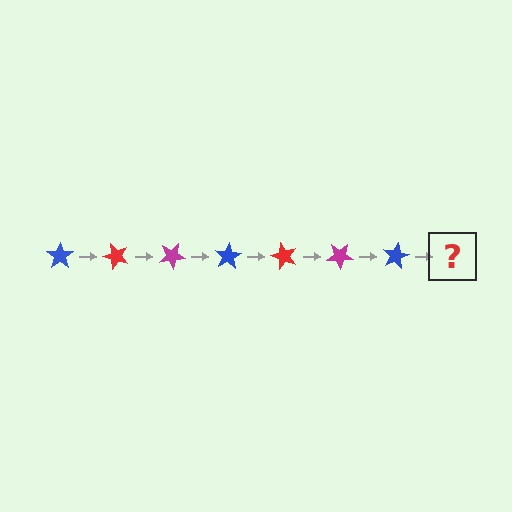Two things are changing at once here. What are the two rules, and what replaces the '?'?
The two rules are that it rotates 50 degrees each step and the color cycles through blue, red, and magenta. The '?' should be a red star, rotated 350 degrees from the start.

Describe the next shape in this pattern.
It should be a red star, rotated 350 degrees from the start.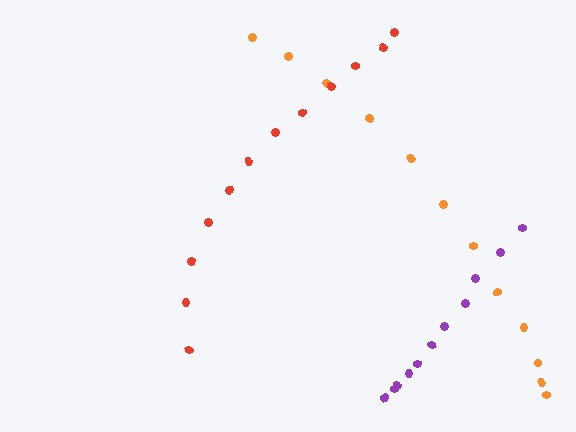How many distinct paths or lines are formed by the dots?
There are 3 distinct paths.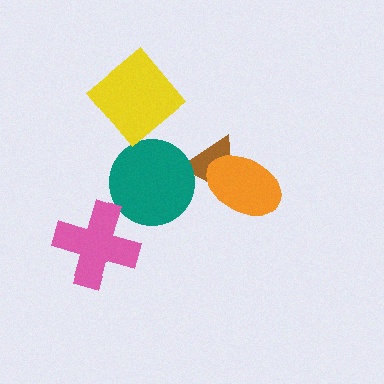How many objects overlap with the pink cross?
0 objects overlap with the pink cross.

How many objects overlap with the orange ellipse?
1 object overlaps with the orange ellipse.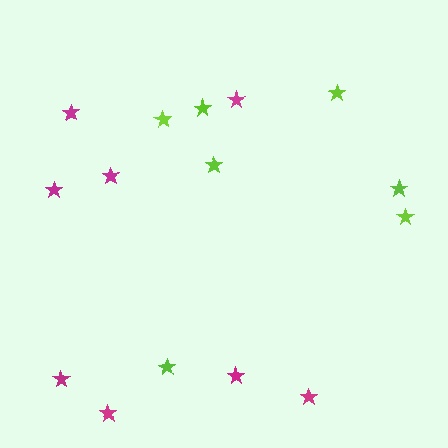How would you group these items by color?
There are 2 groups: one group of lime stars (7) and one group of magenta stars (8).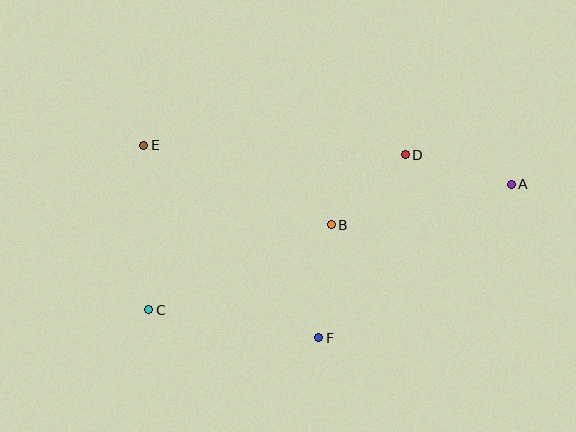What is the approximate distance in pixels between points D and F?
The distance between D and F is approximately 202 pixels.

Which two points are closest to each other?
Points B and D are closest to each other.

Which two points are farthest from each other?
Points A and C are farthest from each other.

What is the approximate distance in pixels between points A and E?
The distance between A and E is approximately 370 pixels.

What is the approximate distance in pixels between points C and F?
The distance between C and F is approximately 172 pixels.